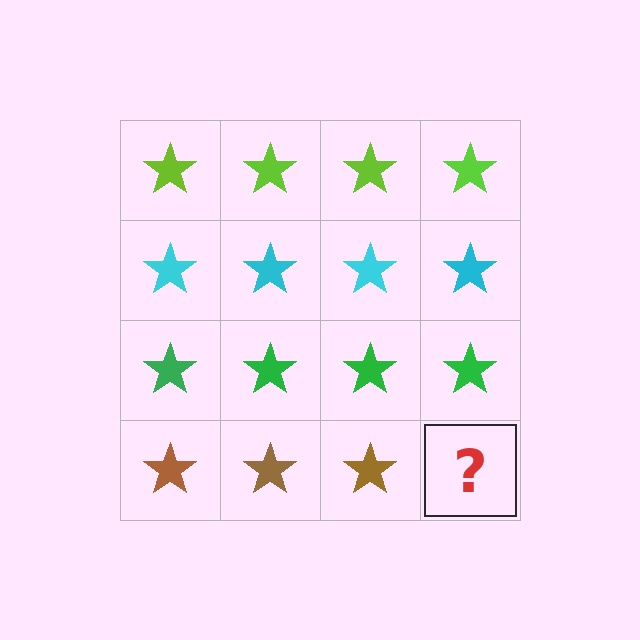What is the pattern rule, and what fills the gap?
The rule is that each row has a consistent color. The gap should be filled with a brown star.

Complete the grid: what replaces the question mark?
The question mark should be replaced with a brown star.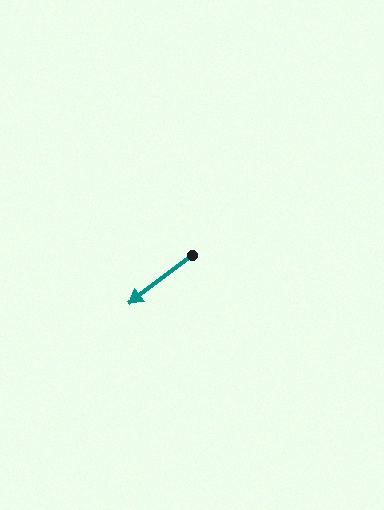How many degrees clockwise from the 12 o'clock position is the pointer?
Approximately 233 degrees.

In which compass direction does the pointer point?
Southwest.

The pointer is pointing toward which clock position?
Roughly 8 o'clock.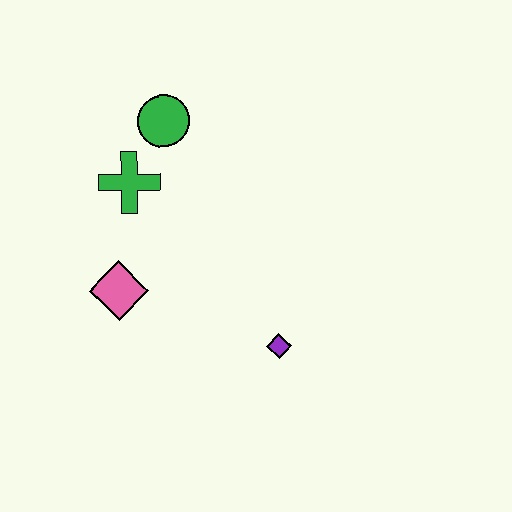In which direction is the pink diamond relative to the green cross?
The pink diamond is below the green cross.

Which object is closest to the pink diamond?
The green cross is closest to the pink diamond.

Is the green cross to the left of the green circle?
Yes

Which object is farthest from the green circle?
The purple diamond is farthest from the green circle.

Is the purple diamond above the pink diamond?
No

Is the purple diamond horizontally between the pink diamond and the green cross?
No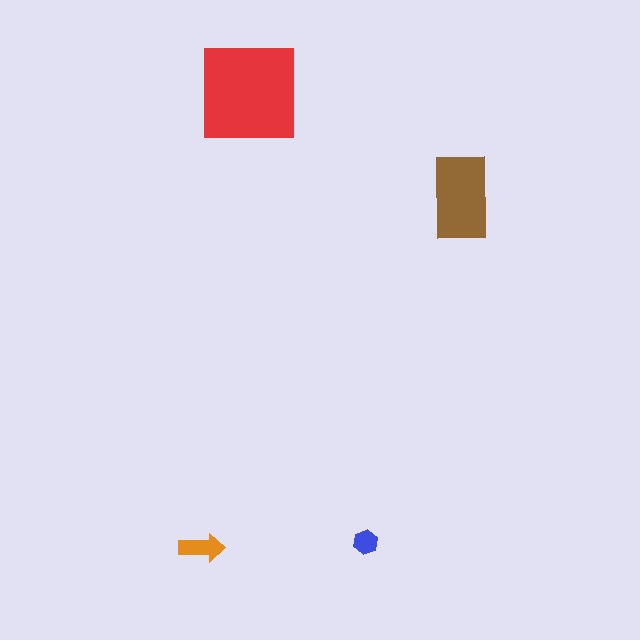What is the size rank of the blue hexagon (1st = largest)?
4th.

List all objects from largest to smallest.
The red square, the brown rectangle, the orange arrow, the blue hexagon.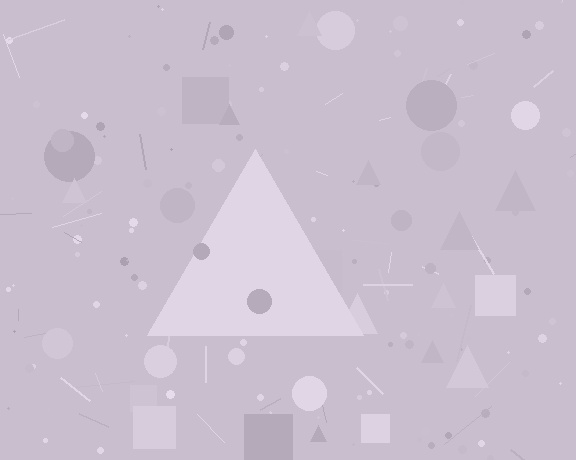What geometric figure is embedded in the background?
A triangle is embedded in the background.